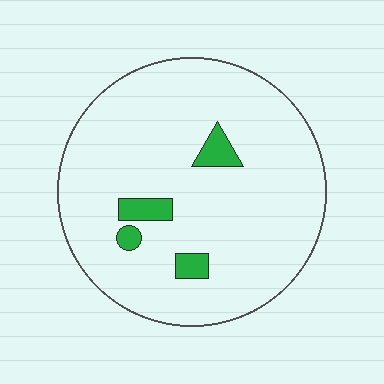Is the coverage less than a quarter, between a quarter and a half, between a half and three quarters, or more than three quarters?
Less than a quarter.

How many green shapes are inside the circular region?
4.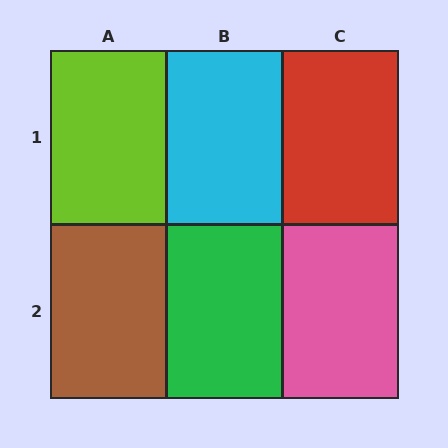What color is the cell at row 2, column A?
Brown.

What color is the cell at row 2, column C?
Pink.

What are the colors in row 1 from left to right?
Lime, cyan, red.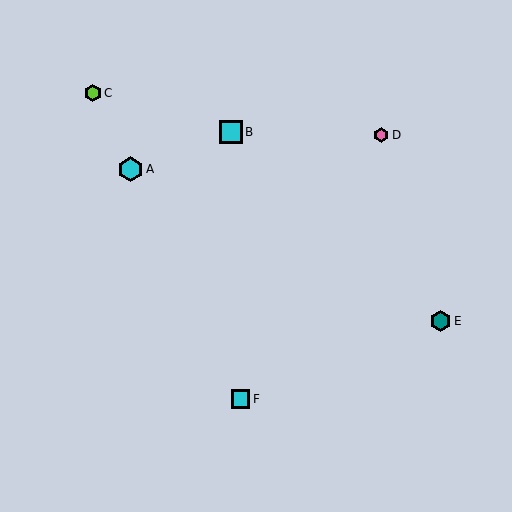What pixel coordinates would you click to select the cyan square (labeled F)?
Click at (241, 399) to select the cyan square F.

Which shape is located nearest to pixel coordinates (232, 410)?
The cyan square (labeled F) at (241, 399) is nearest to that location.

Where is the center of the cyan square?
The center of the cyan square is at (231, 132).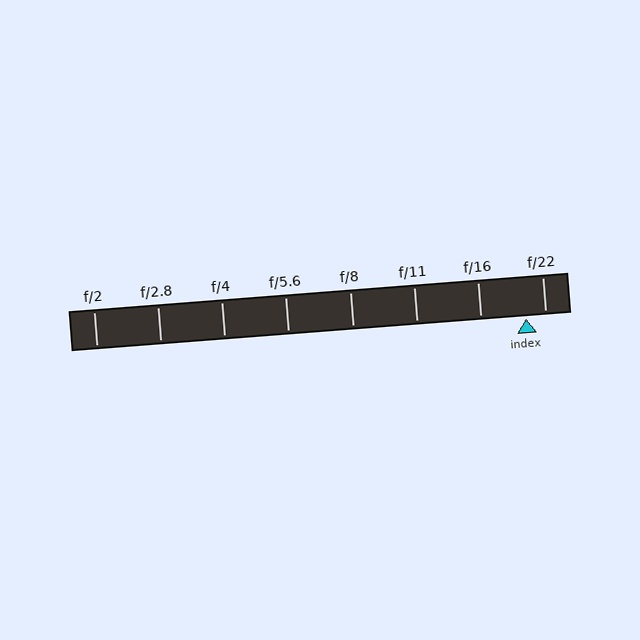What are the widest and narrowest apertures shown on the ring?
The widest aperture shown is f/2 and the narrowest is f/22.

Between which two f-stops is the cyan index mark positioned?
The index mark is between f/16 and f/22.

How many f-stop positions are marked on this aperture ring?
There are 8 f-stop positions marked.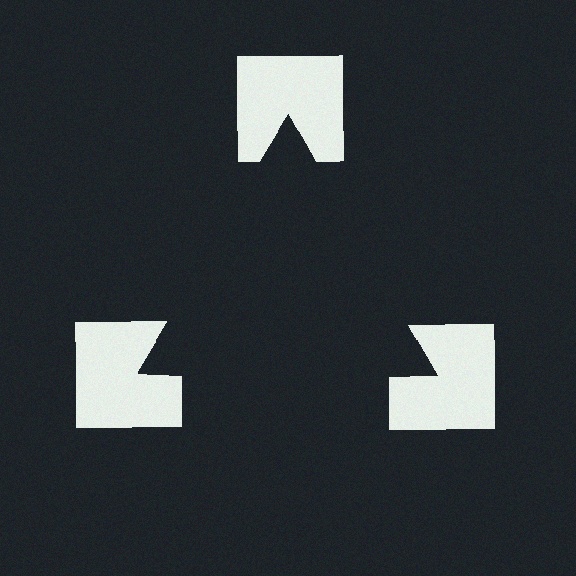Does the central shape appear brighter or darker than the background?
It typically appears slightly darker than the background, even though no actual brightness change is drawn.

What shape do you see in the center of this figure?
An illusory triangle — its edges are inferred from the aligned wedge cuts in the notched squares, not physically drawn.